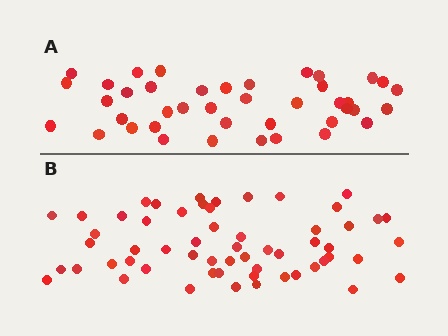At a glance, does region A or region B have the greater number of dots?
Region B (the bottom region) has more dots.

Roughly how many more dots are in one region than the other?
Region B has approximately 15 more dots than region A.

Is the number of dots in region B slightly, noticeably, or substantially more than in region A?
Region B has noticeably more, but not dramatically so. The ratio is roughly 1.4 to 1.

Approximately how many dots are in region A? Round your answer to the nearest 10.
About 40 dots. (The exact count is 41, which rounds to 40.)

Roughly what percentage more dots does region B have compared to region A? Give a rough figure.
About 40% more.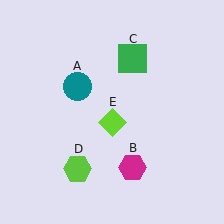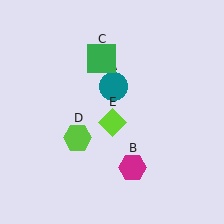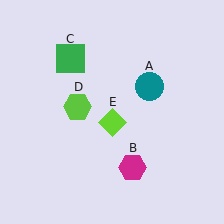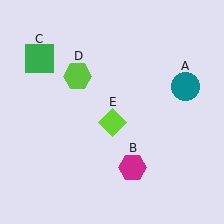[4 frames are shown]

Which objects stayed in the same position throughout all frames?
Magenta hexagon (object B) and lime diamond (object E) remained stationary.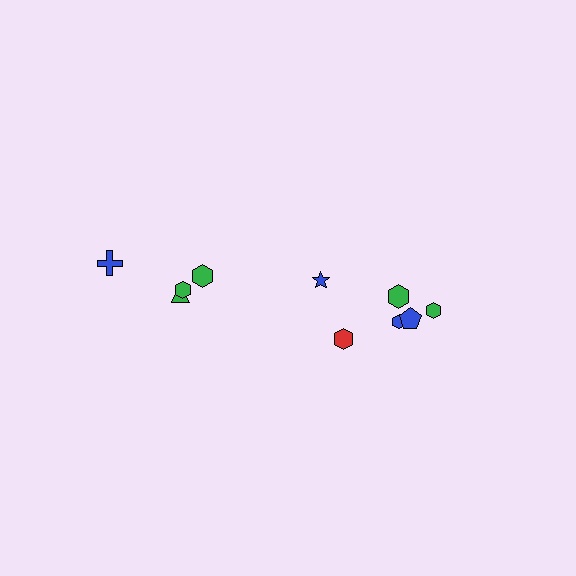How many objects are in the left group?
There are 4 objects.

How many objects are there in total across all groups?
There are 10 objects.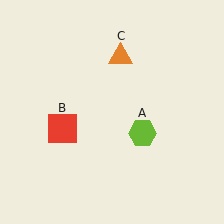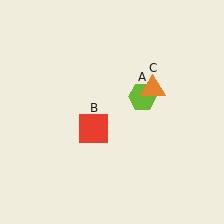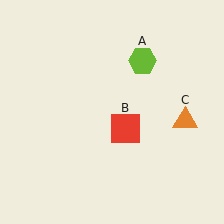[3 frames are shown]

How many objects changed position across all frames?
3 objects changed position: lime hexagon (object A), red square (object B), orange triangle (object C).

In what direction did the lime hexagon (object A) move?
The lime hexagon (object A) moved up.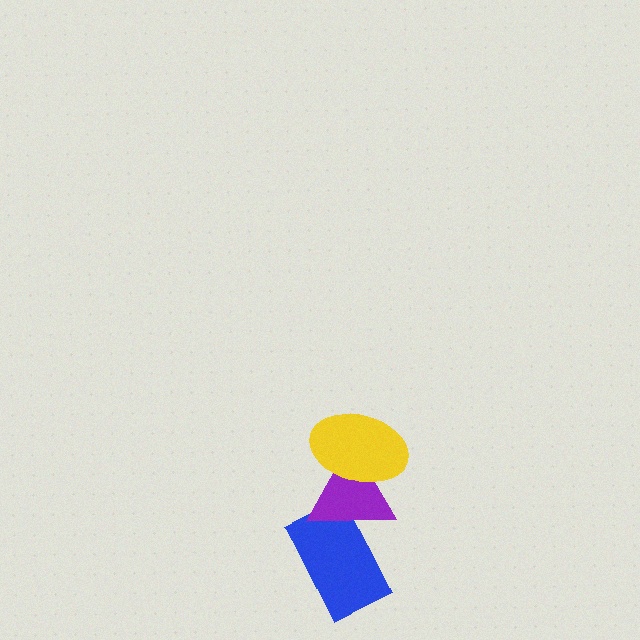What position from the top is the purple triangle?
The purple triangle is 2nd from the top.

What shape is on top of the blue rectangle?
The purple triangle is on top of the blue rectangle.